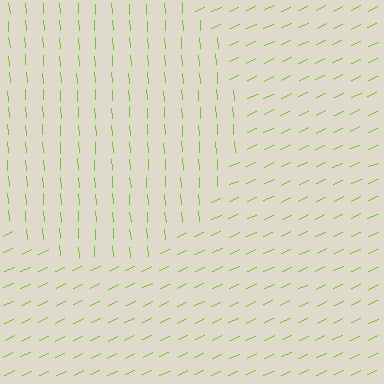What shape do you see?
I see a circle.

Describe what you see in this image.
The image is filled with small lime line segments. A circle region in the image has lines oriented differently from the surrounding lines, creating a visible texture boundary.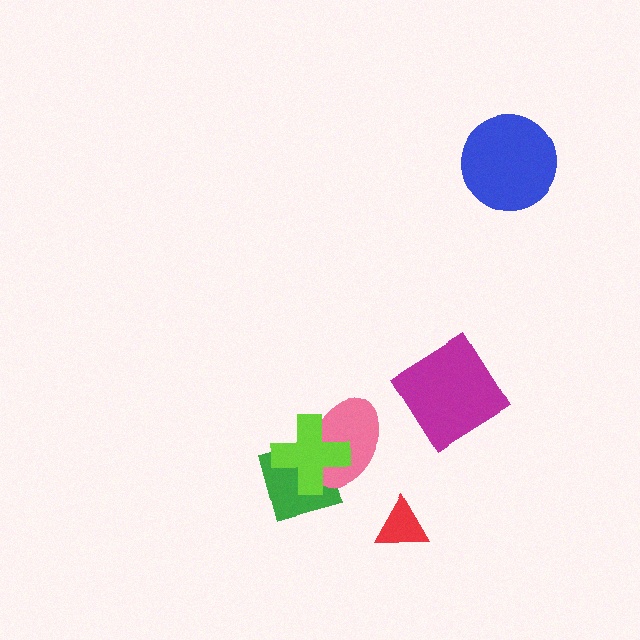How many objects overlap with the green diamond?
2 objects overlap with the green diamond.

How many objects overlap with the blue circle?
0 objects overlap with the blue circle.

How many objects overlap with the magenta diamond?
0 objects overlap with the magenta diamond.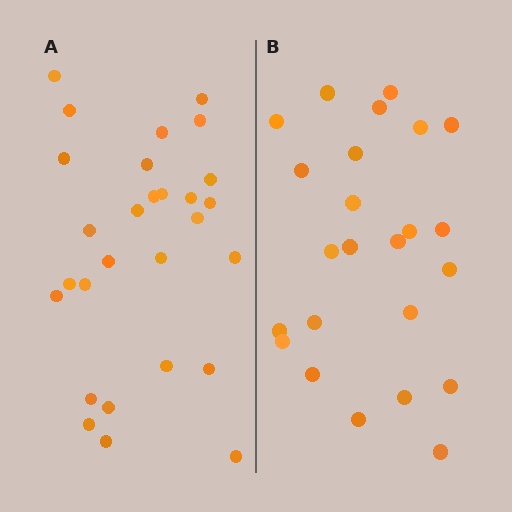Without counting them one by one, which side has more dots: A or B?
Region A (the left region) has more dots.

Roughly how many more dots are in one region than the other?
Region A has about 4 more dots than region B.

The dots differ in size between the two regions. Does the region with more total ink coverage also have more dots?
No. Region B has more total ink coverage because its dots are larger, but region A actually contains more individual dots. Total area can be misleading — the number of items is what matters here.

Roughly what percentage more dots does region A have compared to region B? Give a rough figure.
About 15% more.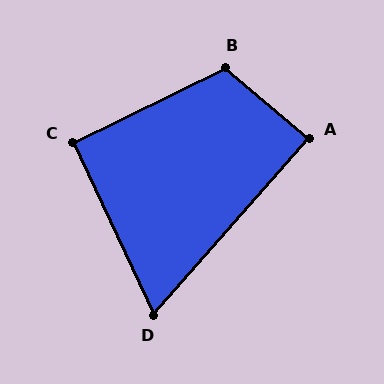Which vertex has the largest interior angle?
B, at approximately 113 degrees.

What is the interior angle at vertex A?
Approximately 89 degrees (approximately right).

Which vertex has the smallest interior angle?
D, at approximately 67 degrees.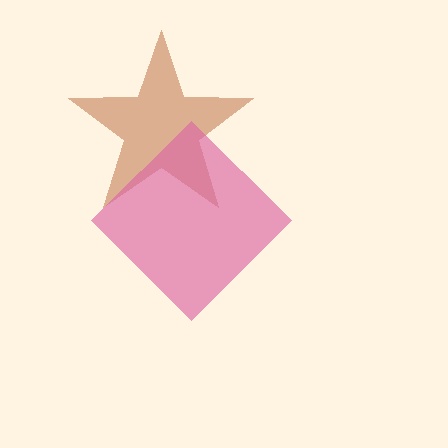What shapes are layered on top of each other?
The layered shapes are: a brown star, a pink diamond.